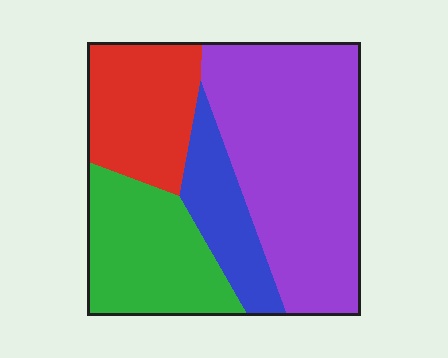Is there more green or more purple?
Purple.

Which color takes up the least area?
Blue, at roughly 15%.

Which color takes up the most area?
Purple, at roughly 45%.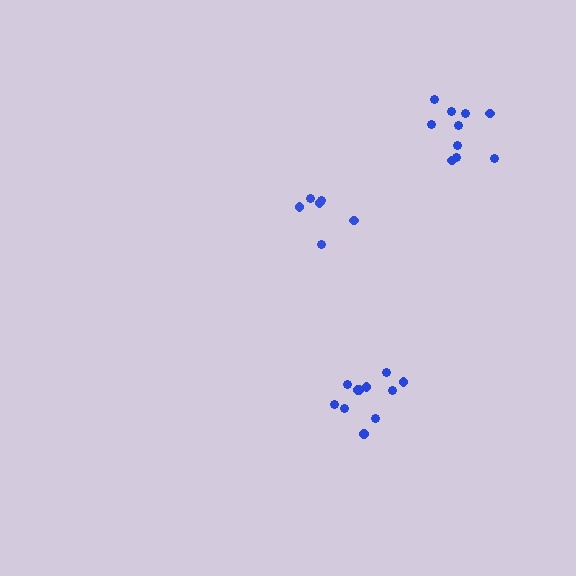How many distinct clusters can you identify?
There are 3 distinct clusters.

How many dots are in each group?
Group 1: 6 dots, Group 2: 10 dots, Group 3: 11 dots (27 total).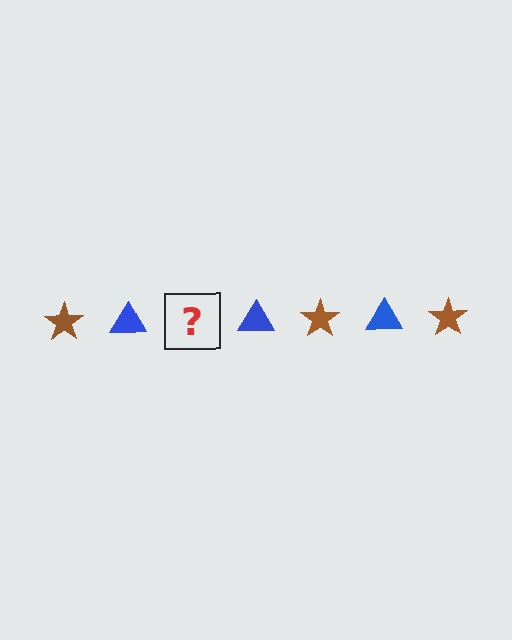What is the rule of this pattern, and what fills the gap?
The rule is that the pattern alternates between brown star and blue triangle. The gap should be filled with a brown star.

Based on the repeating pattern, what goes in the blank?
The blank should be a brown star.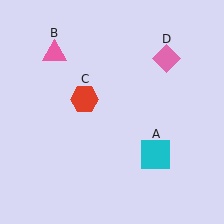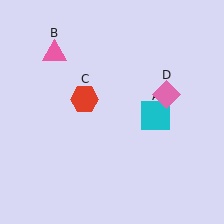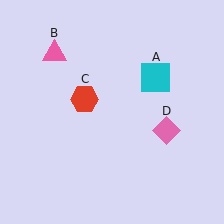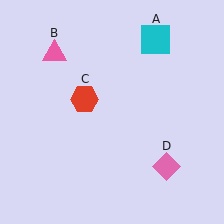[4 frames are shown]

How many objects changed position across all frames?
2 objects changed position: cyan square (object A), pink diamond (object D).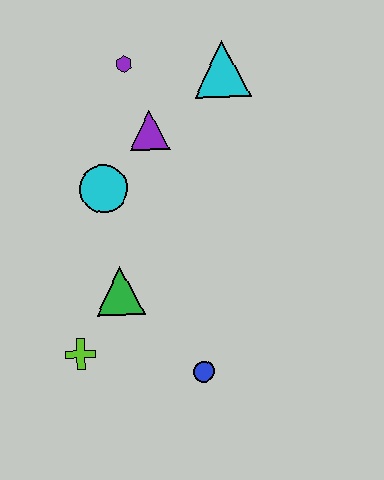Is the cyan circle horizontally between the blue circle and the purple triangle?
No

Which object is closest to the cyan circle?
The purple triangle is closest to the cyan circle.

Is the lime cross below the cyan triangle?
Yes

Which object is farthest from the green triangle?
The cyan triangle is farthest from the green triangle.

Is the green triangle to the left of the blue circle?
Yes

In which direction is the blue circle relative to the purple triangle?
The blue circle is below the purple triangle.